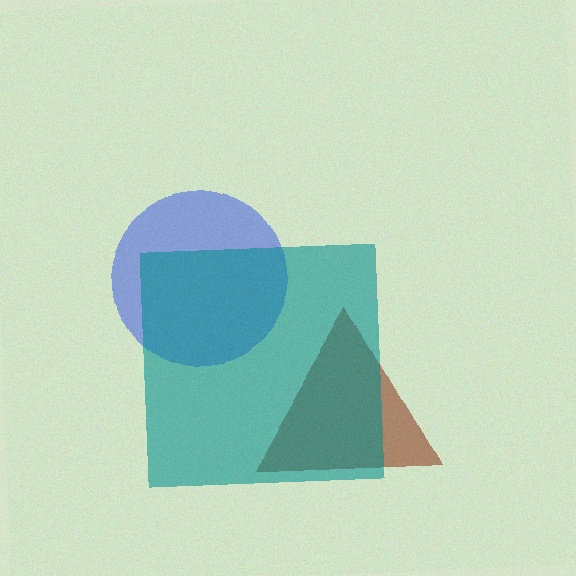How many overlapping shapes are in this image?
There are 3 overlapping shapes in the image.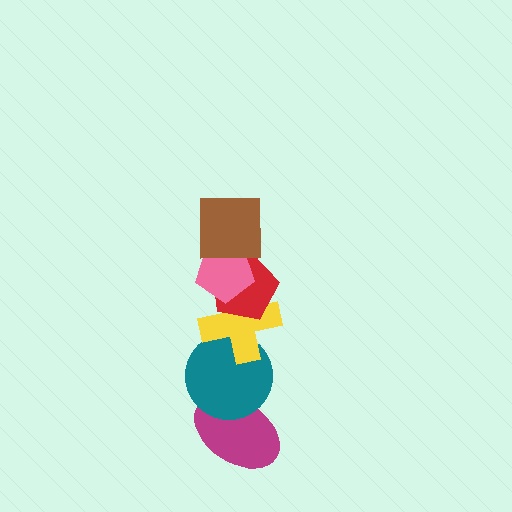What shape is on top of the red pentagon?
The pink pentagon is on top of the red pentagon.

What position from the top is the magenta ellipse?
The magenta ellipse is 6th from the top.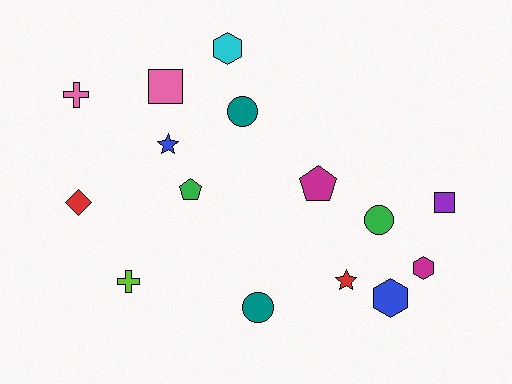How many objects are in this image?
There are 15 objects.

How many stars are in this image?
There are 2 stars.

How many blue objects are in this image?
There are 2 blue objects.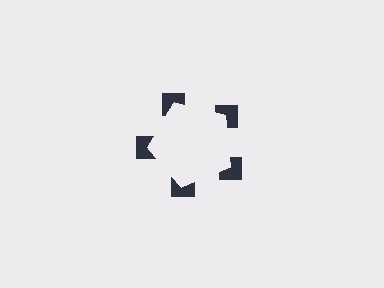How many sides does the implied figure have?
5 sides.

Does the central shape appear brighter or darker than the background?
It typically appears slightly brighter than the background, even though no actual brightness change is drawn.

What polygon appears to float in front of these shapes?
An illusory pentagon — its edges are inferred from the aligned wedge cuts in the notched squares, not physically drawn.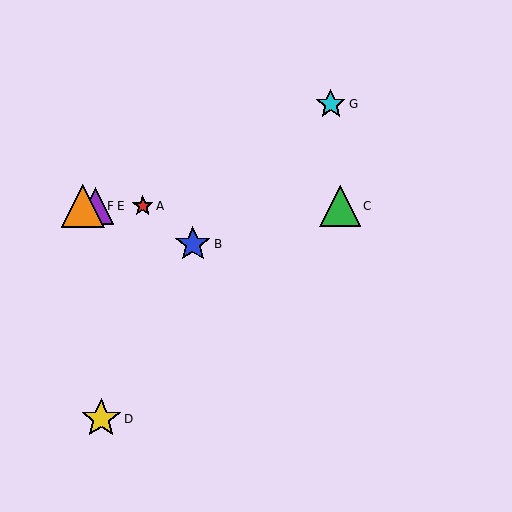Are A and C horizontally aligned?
Yes, both are at y≈206.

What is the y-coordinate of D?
Object D is at y≈419.